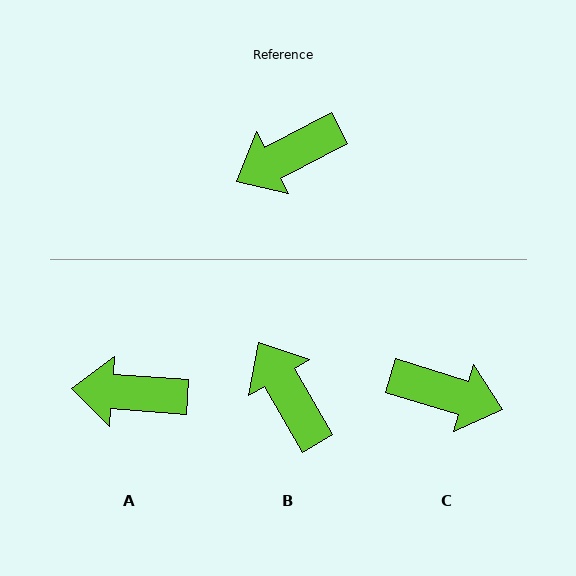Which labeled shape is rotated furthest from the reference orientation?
C, about 136 degrees away.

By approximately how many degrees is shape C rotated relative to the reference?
Approximately 136 degrees counter-clockwise.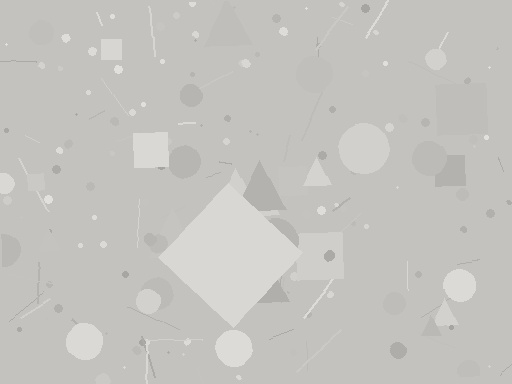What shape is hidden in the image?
A diamond is hidden in the image.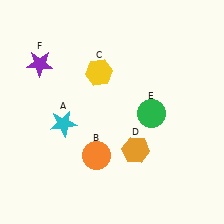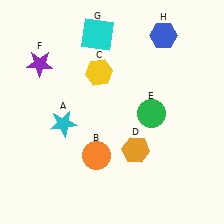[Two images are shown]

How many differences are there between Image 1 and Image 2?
There are 2 differences between the two images.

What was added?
A cyan square (G), a blue hexagon (H) were added in Image 2.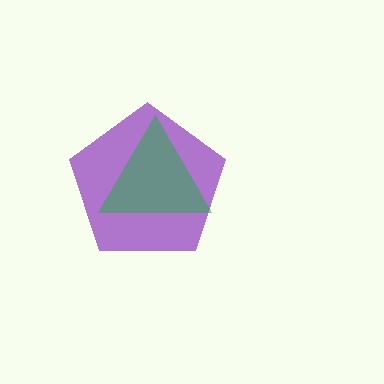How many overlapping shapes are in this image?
There are 2 overlapping shapes in the image.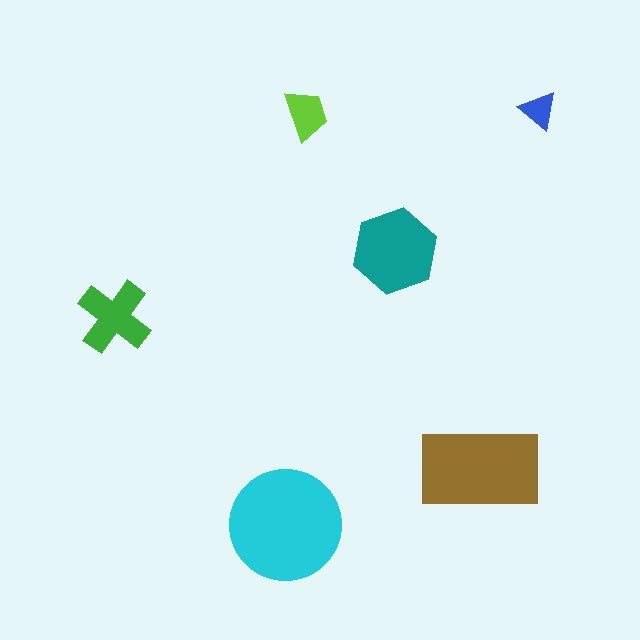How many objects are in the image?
There are 6 objects in the image.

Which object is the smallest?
The blue triangle.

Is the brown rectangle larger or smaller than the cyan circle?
Smaller.